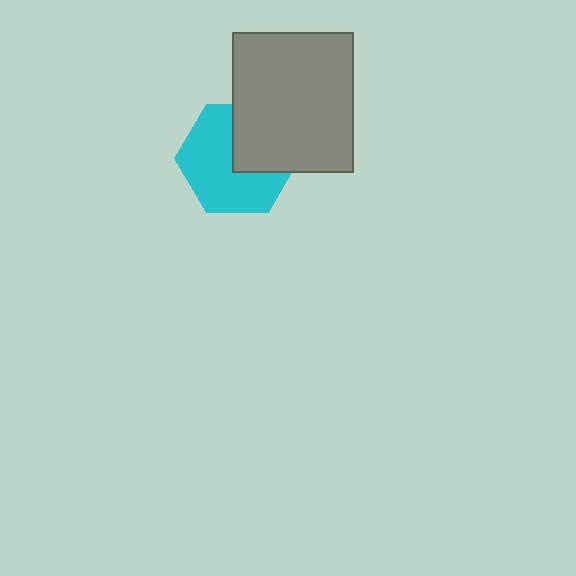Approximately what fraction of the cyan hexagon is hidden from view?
Roughly 37% of the cyan hexagon is hidden behind the gray rectangle.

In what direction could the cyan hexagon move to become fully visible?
The cyan hexagon could move toward the lower-left. That would shift it out from behind the gray rectangle entirely.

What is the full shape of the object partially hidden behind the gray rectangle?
The partially hidden object is a cyan hexagon.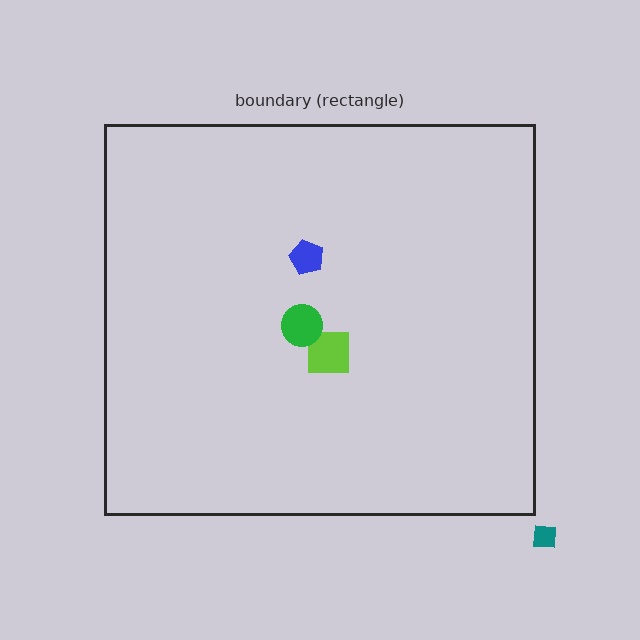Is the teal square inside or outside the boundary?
Outside.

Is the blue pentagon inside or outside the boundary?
Inside.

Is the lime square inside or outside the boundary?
Inside.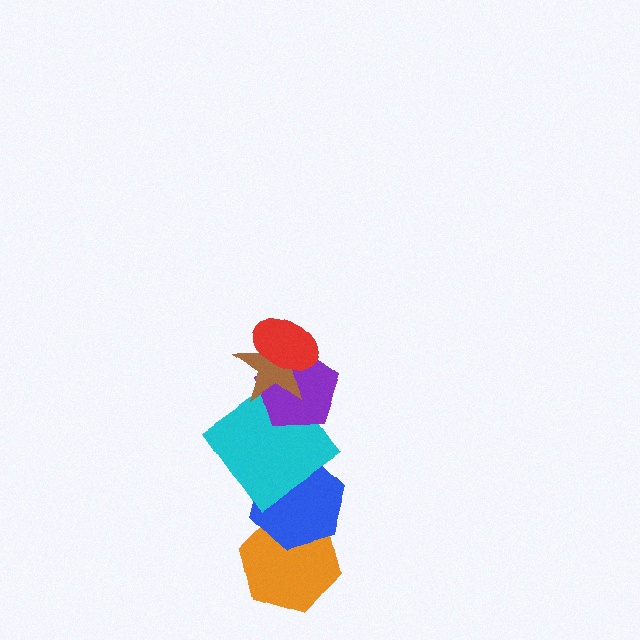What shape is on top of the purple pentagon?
The brown star is on top of the purple pentagon.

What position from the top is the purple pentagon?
The purple pentagon is 3rd from the top.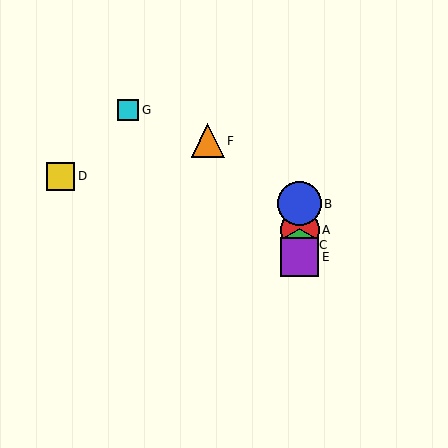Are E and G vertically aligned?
No, E is at x≈300 and G is at x≈128.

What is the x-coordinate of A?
Object A is at x≈300.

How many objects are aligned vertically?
4 objects (A, B, C, E) are aligned vertically.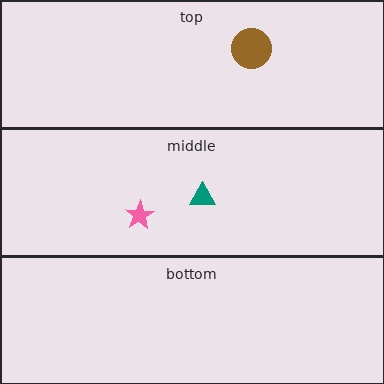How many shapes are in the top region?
1.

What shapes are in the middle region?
The pink star, the teal triangle.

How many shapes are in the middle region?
2.